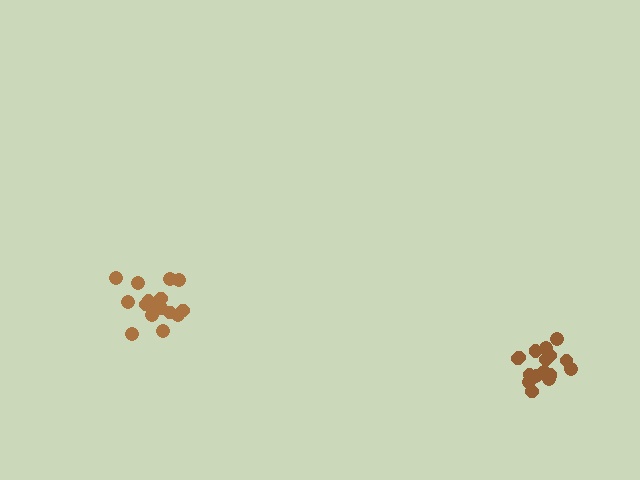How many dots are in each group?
Group 1: 16 dots, Group 2: 16 dots (32 total).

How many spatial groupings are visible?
There are 2 spatial groupings.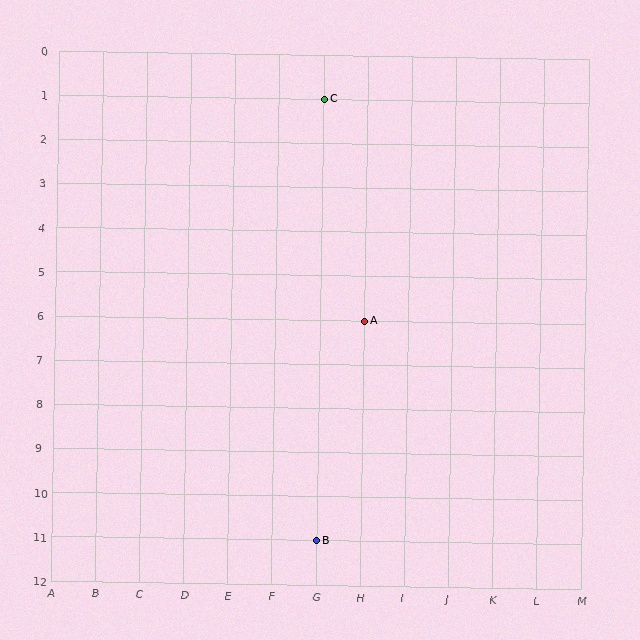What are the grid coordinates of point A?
Point A is at grid coordinates (H, 6).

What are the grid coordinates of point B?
Point B is at grid coordinates (G, 11).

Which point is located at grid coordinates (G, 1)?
Point C is at (G, 1).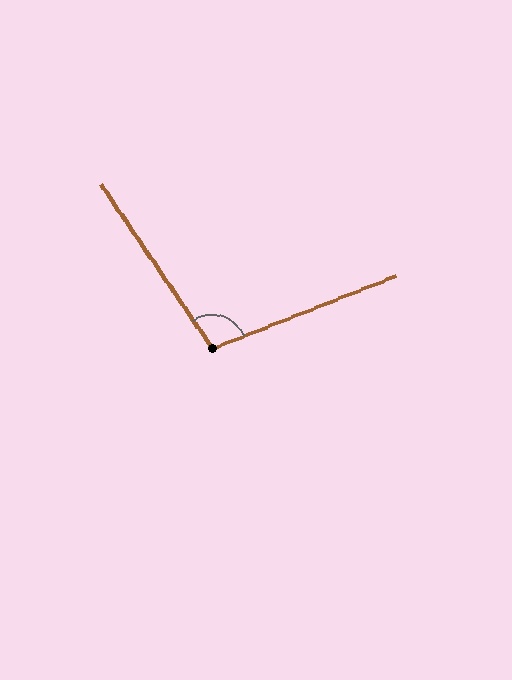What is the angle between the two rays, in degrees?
Approximately 102 degrees.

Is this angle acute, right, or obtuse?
It is obtuse.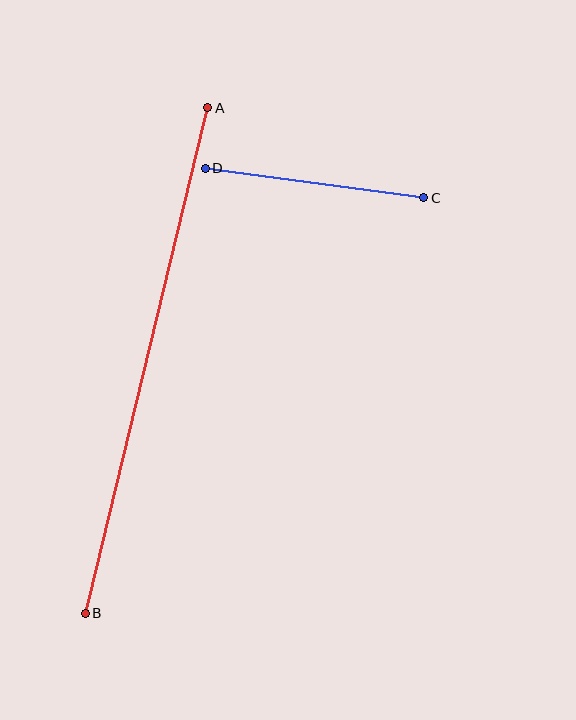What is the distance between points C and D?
The distance is approximately 221 pixels.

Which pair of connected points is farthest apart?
Points A and B are farthest apart.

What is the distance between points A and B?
The distance is approximately 520 pixels.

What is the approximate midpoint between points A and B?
The midpoint is at approximately (146, 361) pixels.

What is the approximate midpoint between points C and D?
The midpoint is at approximately (315, 183) pixels.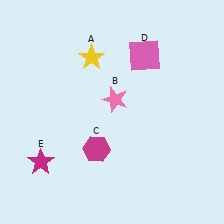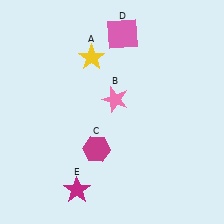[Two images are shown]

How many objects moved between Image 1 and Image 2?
2 objects moved between the two images.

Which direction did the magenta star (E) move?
The magenta star (E) moved right.